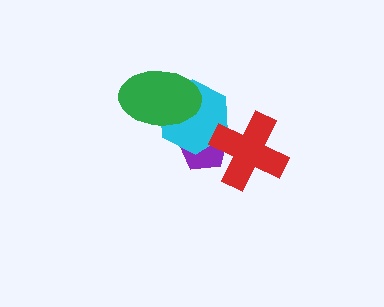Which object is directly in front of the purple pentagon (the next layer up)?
The cyan hexagon is directly in front of the purple pentagon.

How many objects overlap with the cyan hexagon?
3 objects overlap with the cyan hexagon.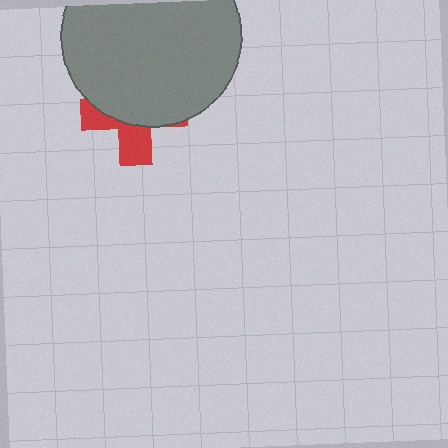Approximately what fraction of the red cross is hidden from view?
Roughly 63% of the red cross is hidden behind the gray circle.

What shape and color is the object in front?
The object in front is a gray circle.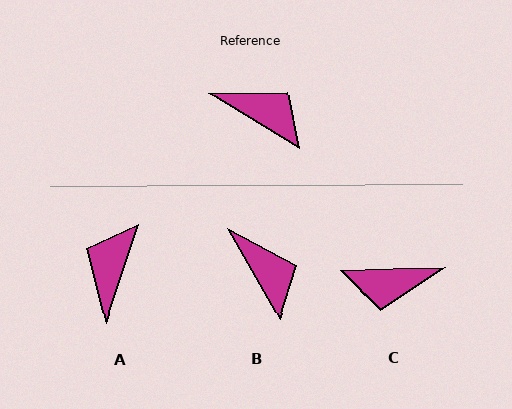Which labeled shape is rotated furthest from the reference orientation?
C, about 147 degrees away.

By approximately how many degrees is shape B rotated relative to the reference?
Approximately 29 degrees clockwise.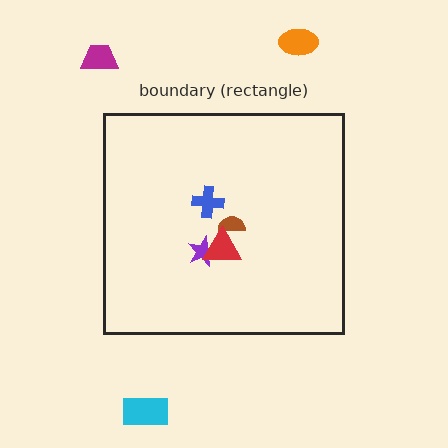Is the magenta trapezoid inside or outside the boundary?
Outside.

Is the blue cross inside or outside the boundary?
Inside.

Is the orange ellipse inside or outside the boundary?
Outside.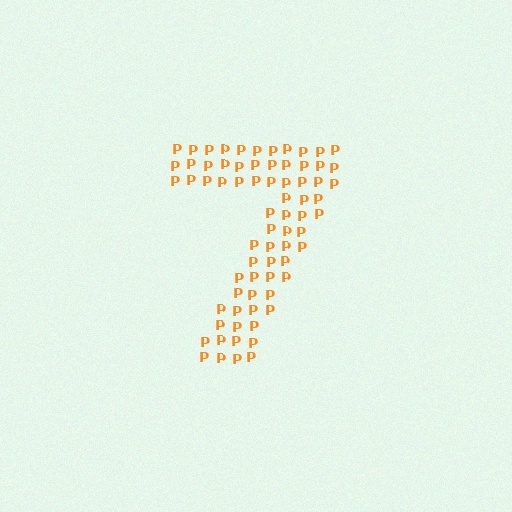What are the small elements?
The small elements are letter P's.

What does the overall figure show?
The overall figure shows the digit 7.